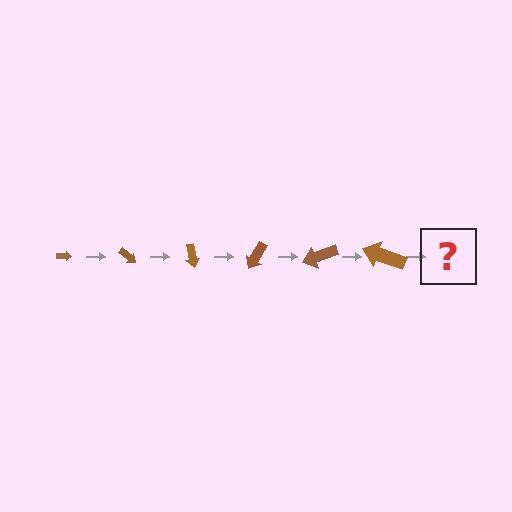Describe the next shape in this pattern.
It should be an arrow, larger than the previous one and rotated 240 degrees from the start.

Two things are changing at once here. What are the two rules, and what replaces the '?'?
The two rules are that the arrow grows larger each step and it rotates 40 degrees each step. The '?' should be an arrow, larger than the previous one and rotated 240 degrees from the start.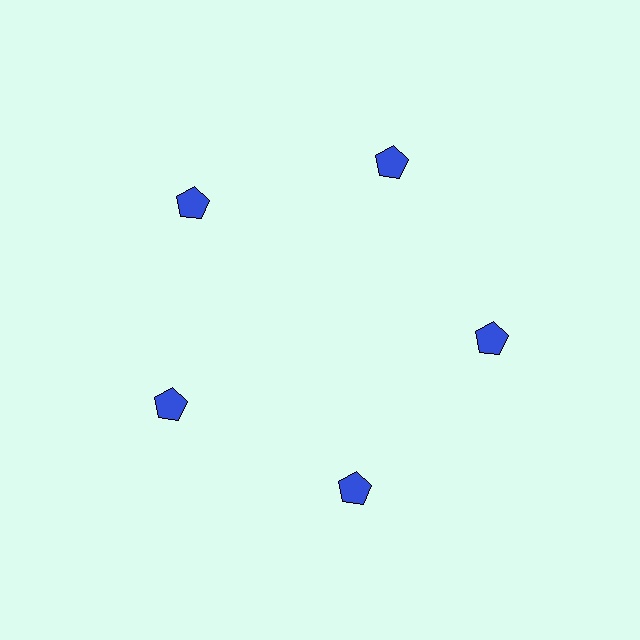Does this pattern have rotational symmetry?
Yes, this pattern has 5-fold rotational symmetry. It looks the same after rotating 72 degrees around the center.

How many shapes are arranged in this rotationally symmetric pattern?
There are 5 shapes, arranged in 5 groups of 1.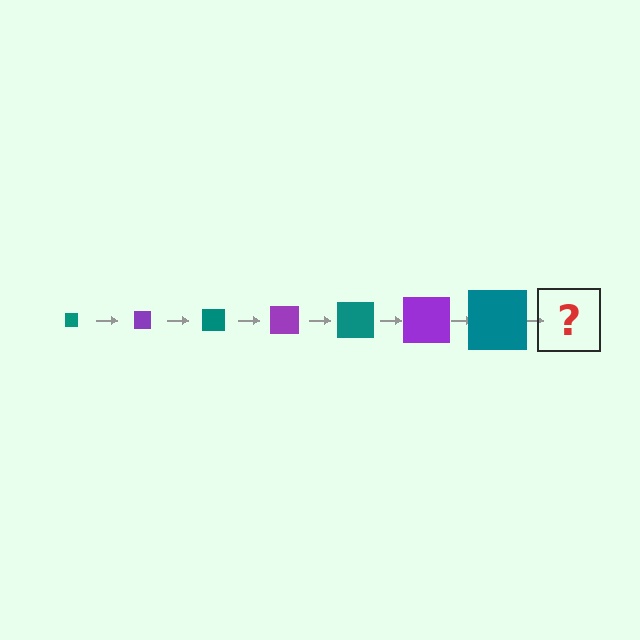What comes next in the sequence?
The next element should be a purple square, larger than the previous one.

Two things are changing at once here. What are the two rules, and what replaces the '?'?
The two rules are that the square grows larger each step and the color cycles through teal and purple. The '?' should be a purple square, larger than the previous one.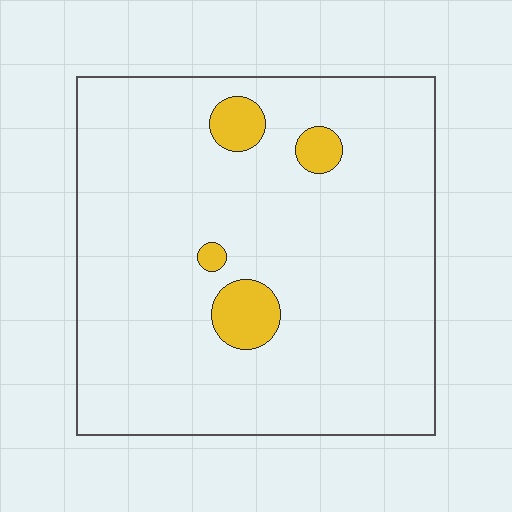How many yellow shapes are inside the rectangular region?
4.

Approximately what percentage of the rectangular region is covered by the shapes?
Approximately 5%.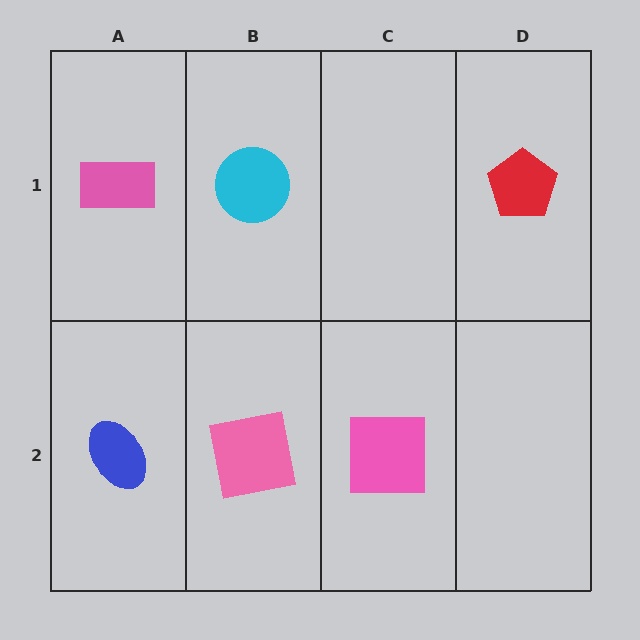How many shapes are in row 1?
3 shapes.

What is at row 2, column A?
A blue ellipse.